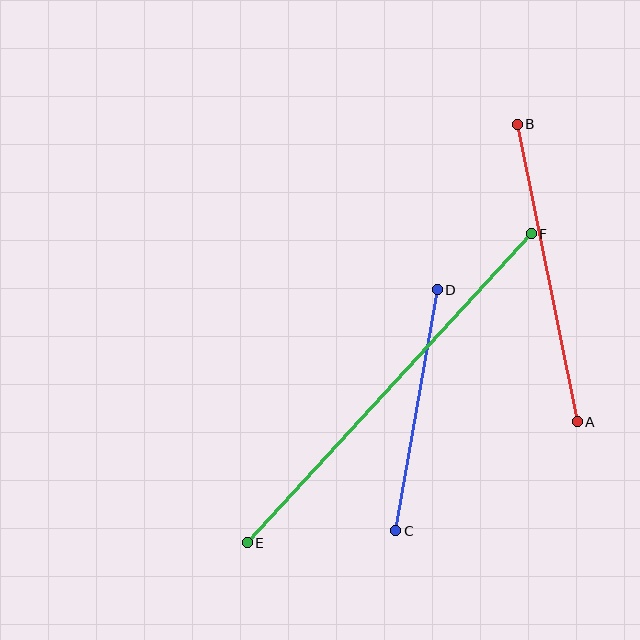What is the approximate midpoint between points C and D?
The midpoint is at approximately (417, 410) pixels.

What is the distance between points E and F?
The distance is approximately 420 pixels.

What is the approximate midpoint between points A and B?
The midpoint is at approximately (547, 273) pixels.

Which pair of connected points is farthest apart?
Points E and F are farthest apart.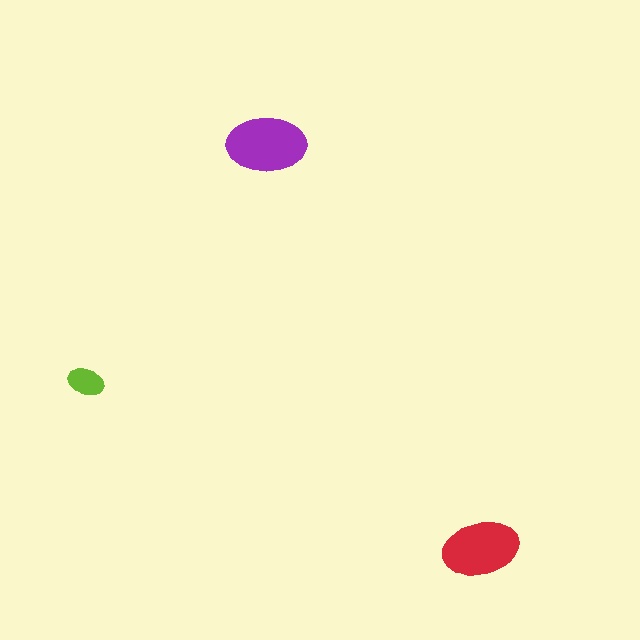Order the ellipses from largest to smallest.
the purple one, the red one, the lime one.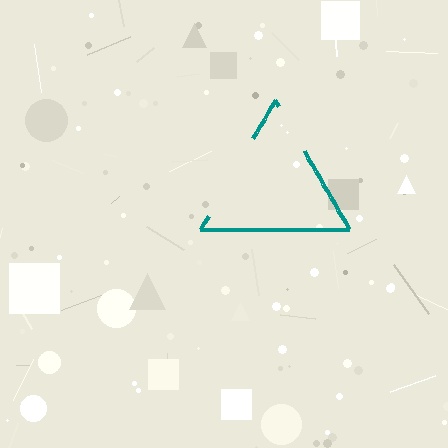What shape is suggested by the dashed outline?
The dashed outline suggests a triangle.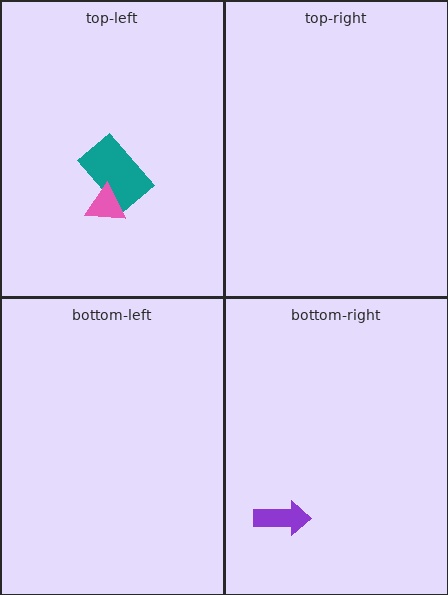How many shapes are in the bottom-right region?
1.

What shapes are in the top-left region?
The teal rectangle, the pink triangle.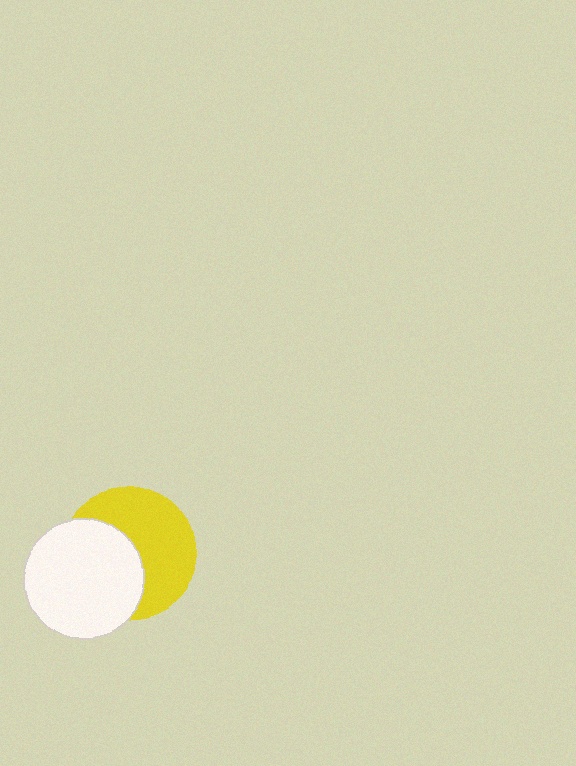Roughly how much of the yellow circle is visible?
About half of it is visible (roughly 55%).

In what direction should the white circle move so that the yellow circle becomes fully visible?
The white circle should move left. That is the shortest direction to clear the overlap and leave the yellow circle fully visible.